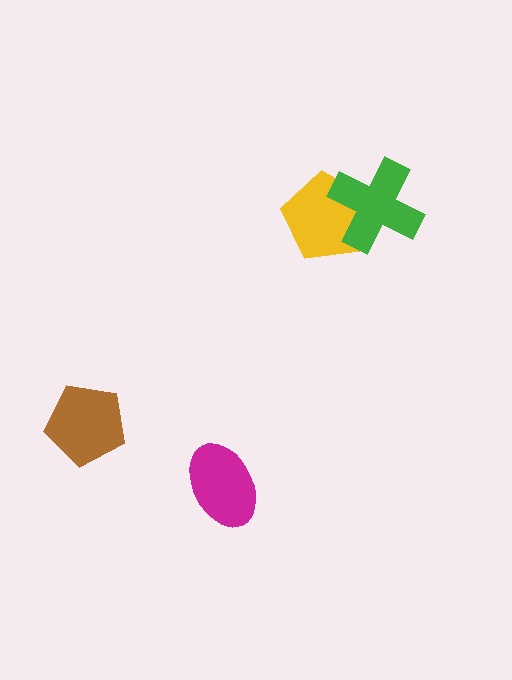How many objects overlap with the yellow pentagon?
1 object overlaps with the yellow pentagon.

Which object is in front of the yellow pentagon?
The green cross is in front of the yellow pentagon.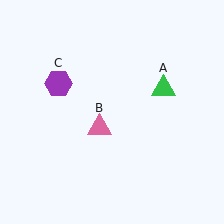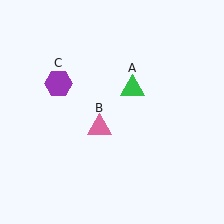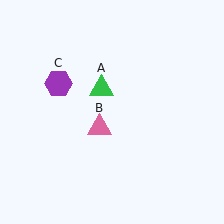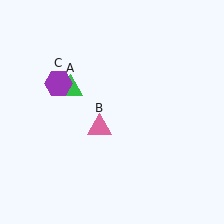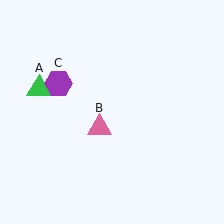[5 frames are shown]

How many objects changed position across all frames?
1 object changed position: green triangle (object A).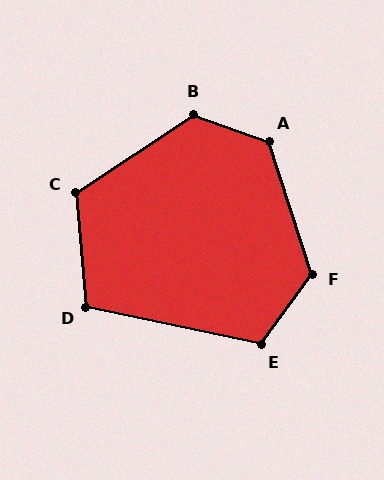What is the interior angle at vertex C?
Approximately 119 degrees (obtuse).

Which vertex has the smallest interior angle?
D, at approximately 107 degrees.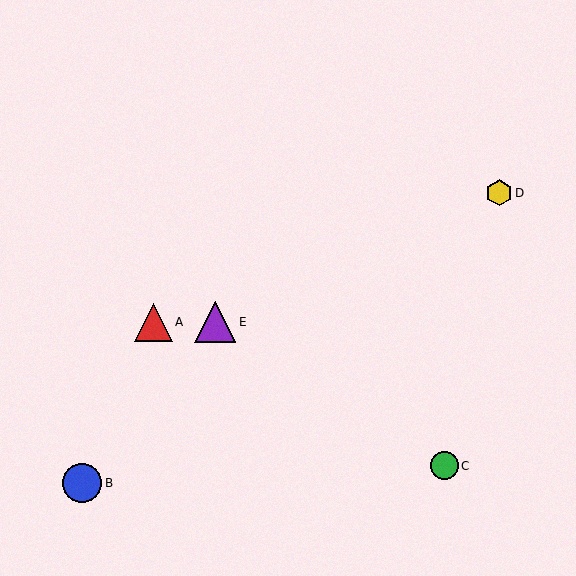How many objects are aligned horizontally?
2 objects (A, E) are aligned horizontally.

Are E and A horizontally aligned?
Yes, both are at y≈322.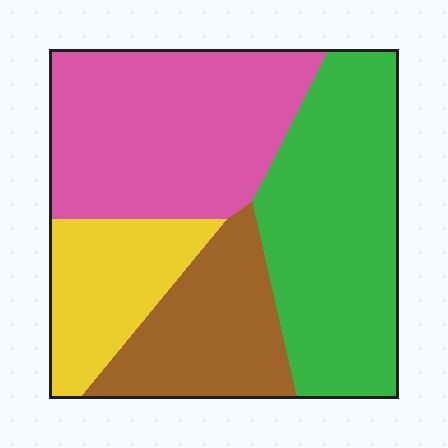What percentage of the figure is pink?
Pink covers roughly 35% of the figure.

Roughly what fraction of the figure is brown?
Brown covers around 20% of the figure.